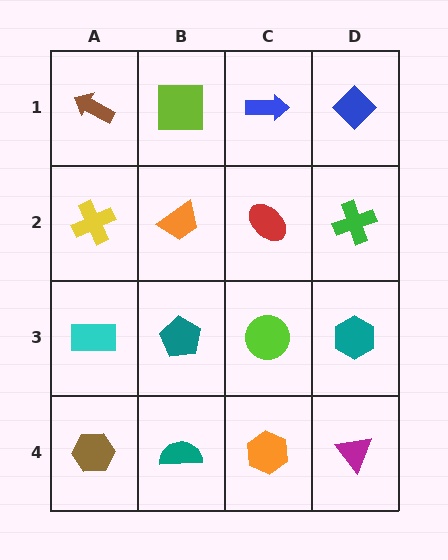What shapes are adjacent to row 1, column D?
A green cross (row 2, column D), a blue arrow (row 1, column C).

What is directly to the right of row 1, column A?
A lime square.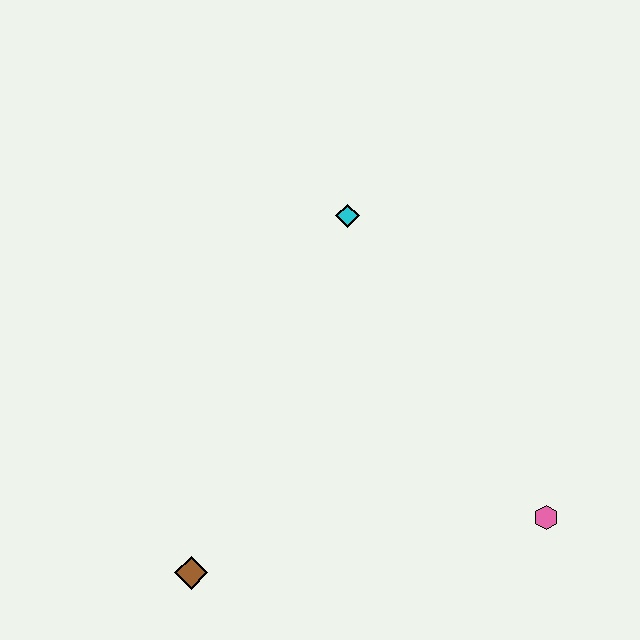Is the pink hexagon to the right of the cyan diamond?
Yes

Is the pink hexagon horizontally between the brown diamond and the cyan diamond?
No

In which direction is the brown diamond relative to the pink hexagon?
The brown diamond is to the left of the pink hexagon.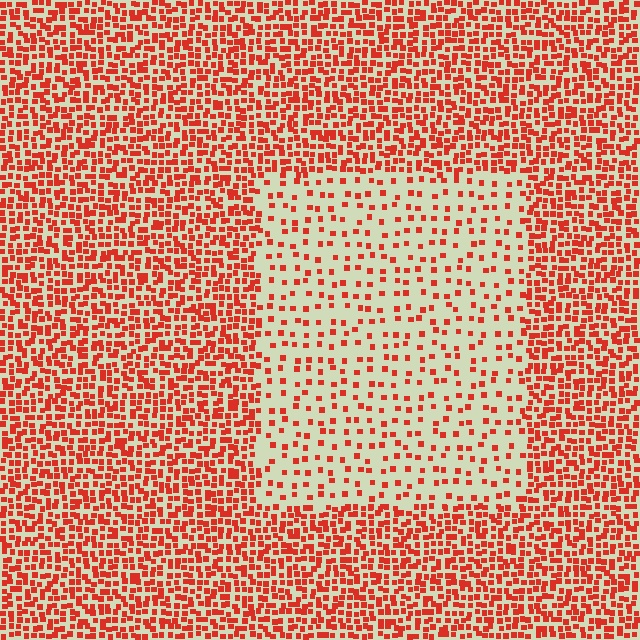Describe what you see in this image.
The image contains small red elements arranged at two different densities. A rectangle-shaped region is visible where the elements are less densely packed than the surrounding area.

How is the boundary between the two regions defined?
The boundary is defined by a change in element density (approximately 2.8x ratio). All elements are the same color, size, and shape.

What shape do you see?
I see a rectangle.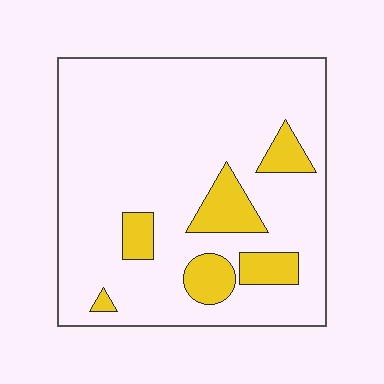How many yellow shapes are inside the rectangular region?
6.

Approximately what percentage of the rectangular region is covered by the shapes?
Approximately 15%.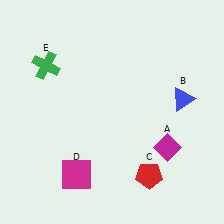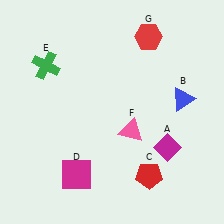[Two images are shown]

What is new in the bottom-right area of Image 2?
A pink triangle (F) was added in the bottom-right area of Image 2.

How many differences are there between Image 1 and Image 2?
There are 2 differences between the two images.